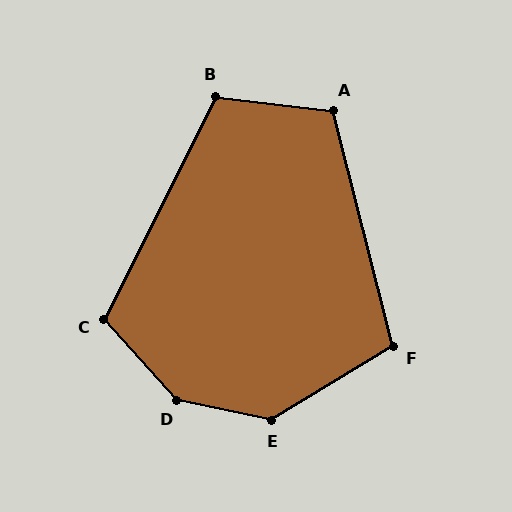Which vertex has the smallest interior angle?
F, at approximately 107 degrees.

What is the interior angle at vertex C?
Approximately 112 degrees (obtuse).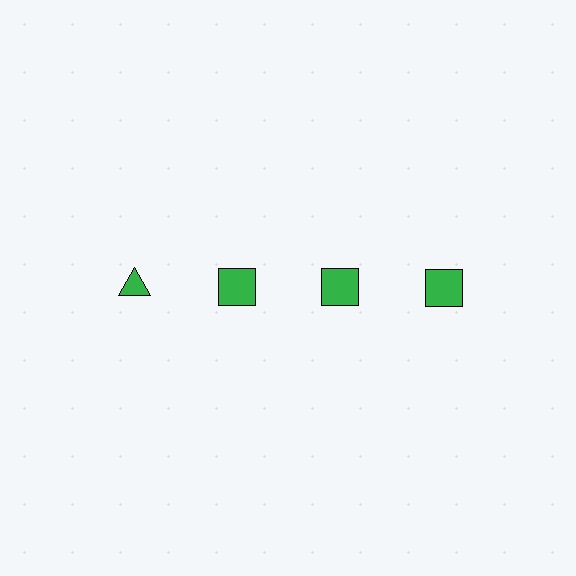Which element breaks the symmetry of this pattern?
The green triangle in the top row, leftmost column breaks the symmetry. All other shapes are green squares.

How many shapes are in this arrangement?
There are 4 shapes arranged in a grid pattern.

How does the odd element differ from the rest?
It has a different shape: triangle instead of square.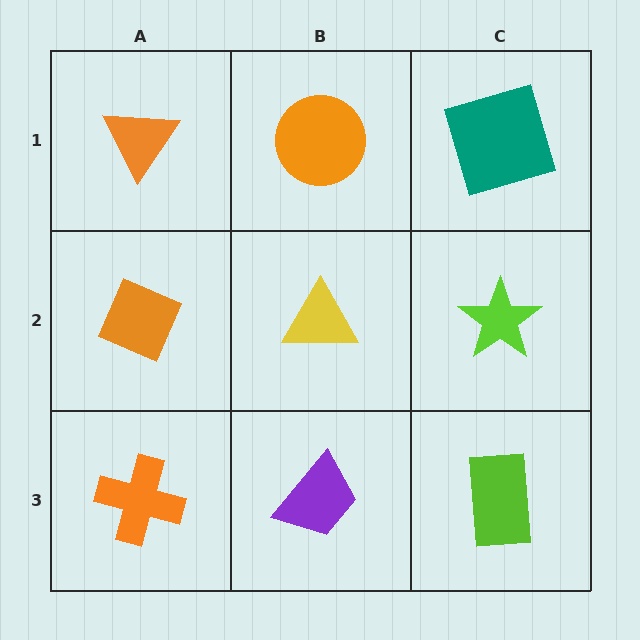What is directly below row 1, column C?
A lime star.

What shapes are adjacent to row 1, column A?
An orange diamond (row 2, column A), an orange circle (row 1, column B).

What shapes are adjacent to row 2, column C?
A teal square (row 1, column C), a lime rectangle (row 3, column C), a yellow triangle (row 2, column B).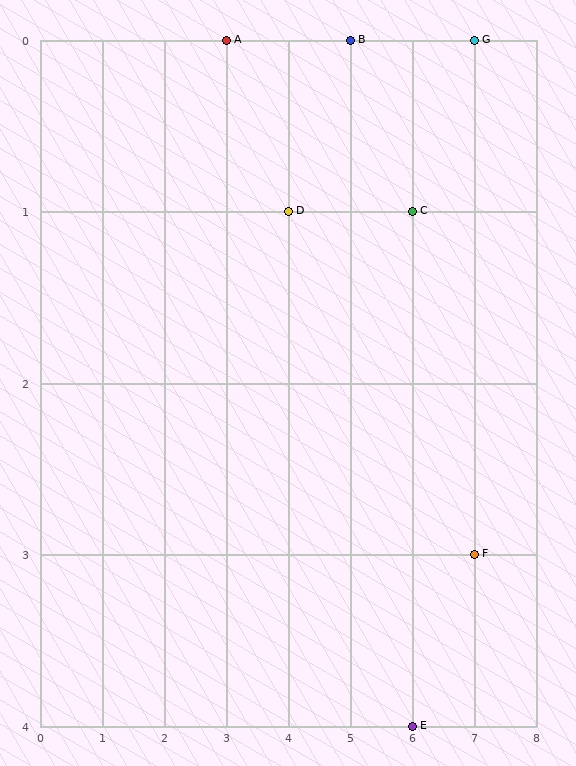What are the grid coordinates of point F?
Point F is at grid coordinates (7, 3).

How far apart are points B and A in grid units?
Points B and A are 2 columns apart.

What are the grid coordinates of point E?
Point E is at grid coordinates (6, 4).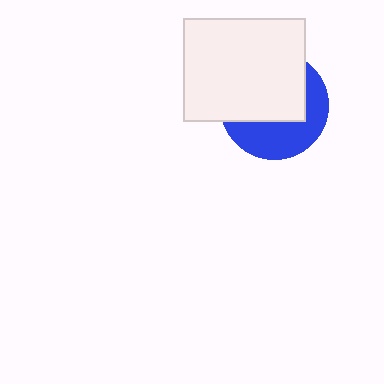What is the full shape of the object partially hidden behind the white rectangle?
The partially hidden object is a blue circle.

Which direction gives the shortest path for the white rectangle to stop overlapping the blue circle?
Moving toward the upper-left gives the shortest separation.